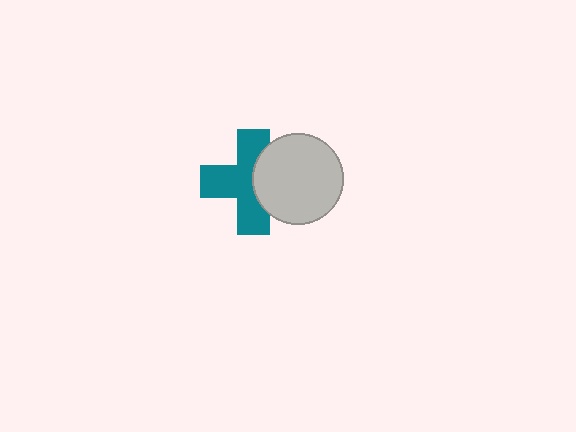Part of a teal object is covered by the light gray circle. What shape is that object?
It is a cross.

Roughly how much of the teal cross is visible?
About half of it is visible (roughly 65%).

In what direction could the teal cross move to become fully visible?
The teal cross could move left. That would shift it out from behind the light gray circle entirely.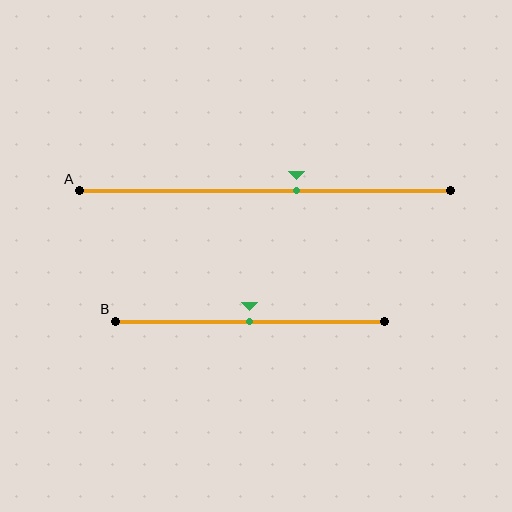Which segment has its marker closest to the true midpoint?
Segment B has its marker closest to the true midpoint.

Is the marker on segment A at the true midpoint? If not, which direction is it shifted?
No, the marker on segment A is shifted to the right by about 9% of the segment length.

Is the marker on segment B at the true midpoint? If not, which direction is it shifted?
Yes, the marker on segment B is at the true midpoint.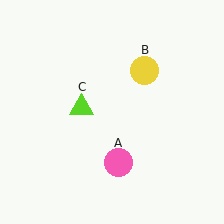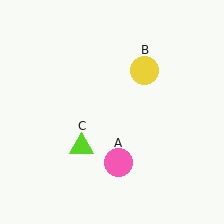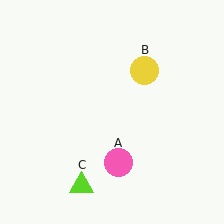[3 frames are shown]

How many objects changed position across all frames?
1 object changed position: lime triangle (object C).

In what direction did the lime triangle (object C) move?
The lime triangle (object C) moved down.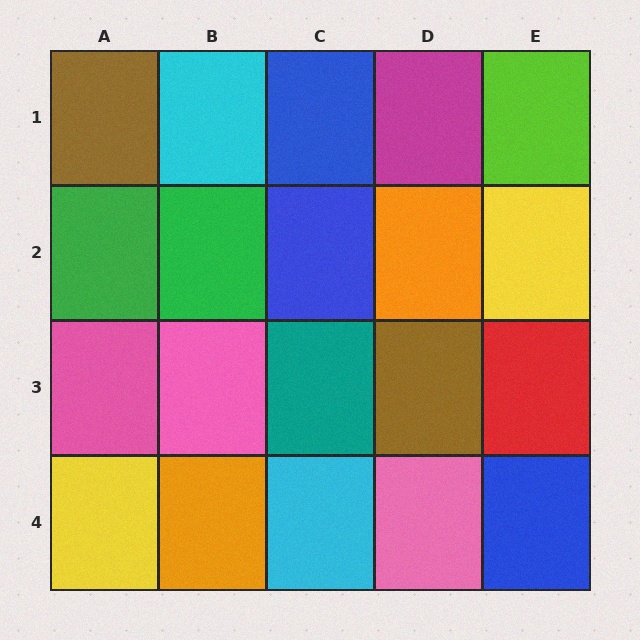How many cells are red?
1 cell is red.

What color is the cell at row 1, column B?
Cyan.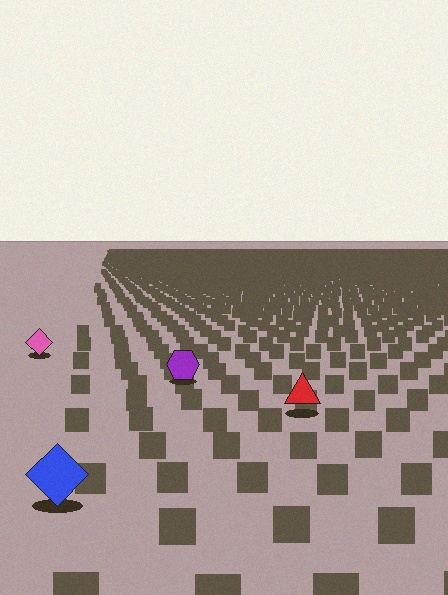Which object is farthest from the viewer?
The pink diamond is farthest from the viewer. It appears smaller and the ground texture around it is denser.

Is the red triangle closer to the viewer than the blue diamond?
No. The blue diamond is closer — you can tell from the texture gradient: the ground texture is coarser near it.